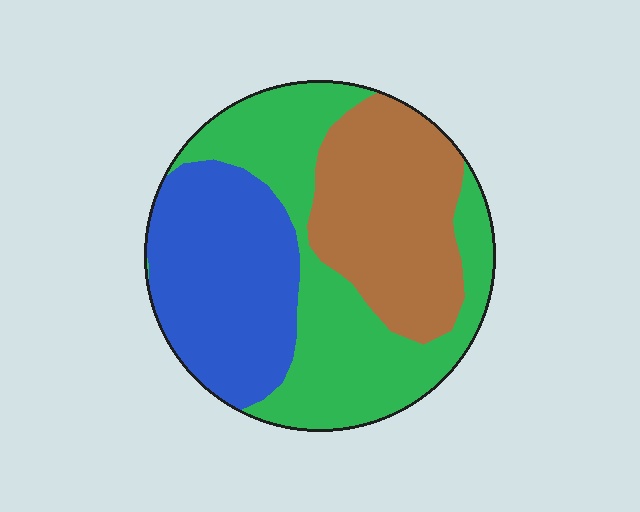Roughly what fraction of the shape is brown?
Brown covers around 30% of the shape.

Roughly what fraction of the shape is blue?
Blue takes up between a quarter and a half of the shape.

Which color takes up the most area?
Green, at roughly 40%.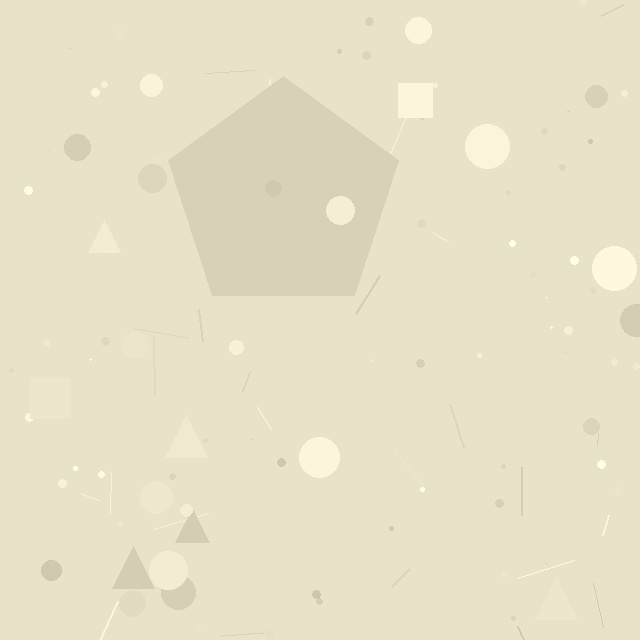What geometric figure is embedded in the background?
A pentagon is embedded in the background.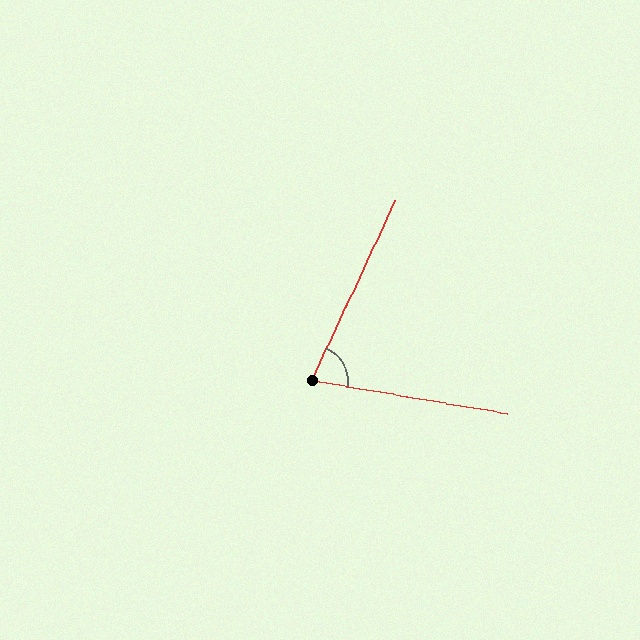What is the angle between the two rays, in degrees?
Approximately 75 degrees.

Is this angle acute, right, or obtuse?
It is acute.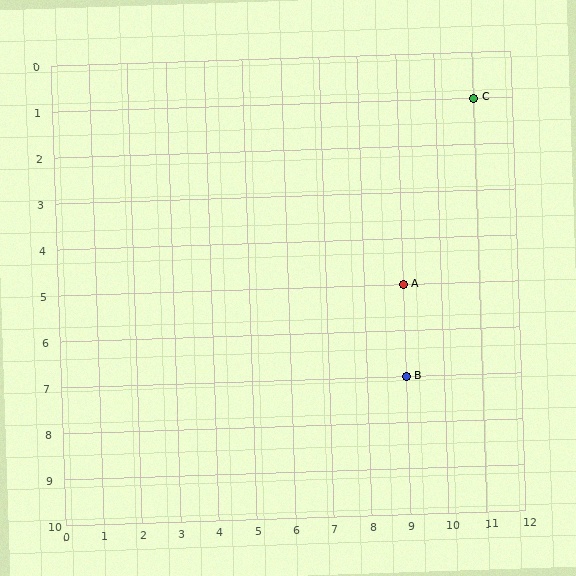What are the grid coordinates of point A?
Point A is at grid coordinates (9, 5).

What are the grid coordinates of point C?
Point C is at grid coordinates (11, 1).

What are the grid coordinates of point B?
Point B is at grid coordinates (9, 7).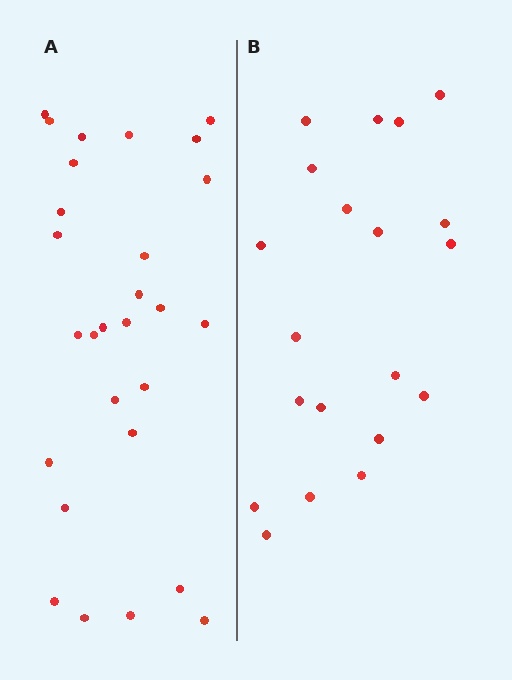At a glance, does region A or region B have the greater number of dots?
Region A (the left region) has more dots.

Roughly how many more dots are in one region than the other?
Region A has roughly 8 or so more dots than region B.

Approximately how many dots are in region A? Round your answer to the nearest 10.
About 30 dots. (The exact count is 28, which rounds to 30.)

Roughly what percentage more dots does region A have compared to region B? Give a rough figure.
About 40% more.